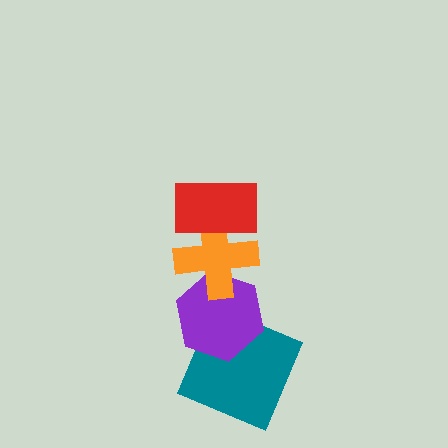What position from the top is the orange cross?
The orange cross is 2nd from the top.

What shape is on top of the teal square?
The purple hexagon is on top of the teal square.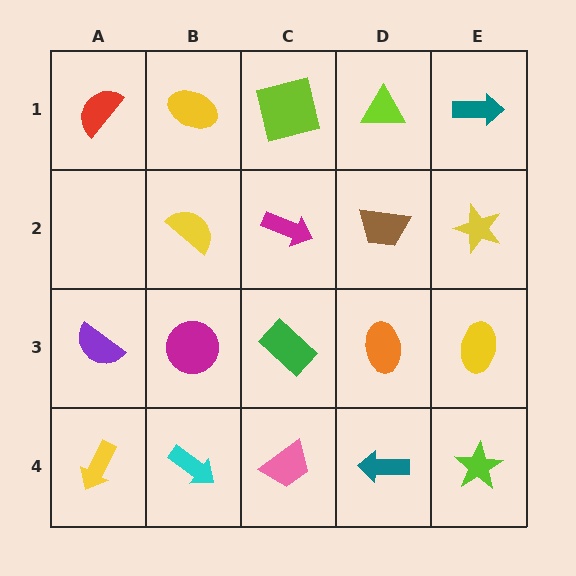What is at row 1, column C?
A lime square.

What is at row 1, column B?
A yellow ellipse.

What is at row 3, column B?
A magenta circle.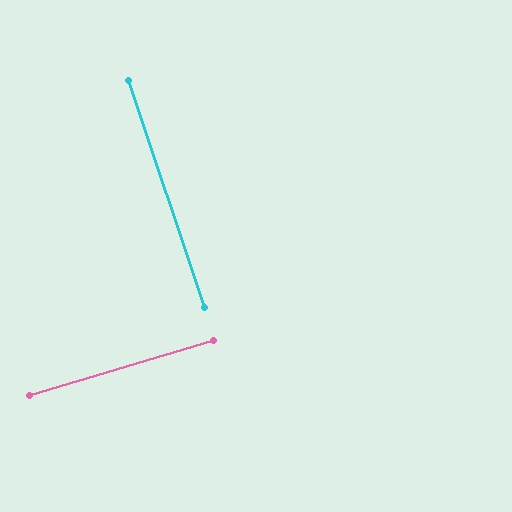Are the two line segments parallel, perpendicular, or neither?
Perpendicular — they meet at approximately 88°.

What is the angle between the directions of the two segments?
Approximately 88 degrees.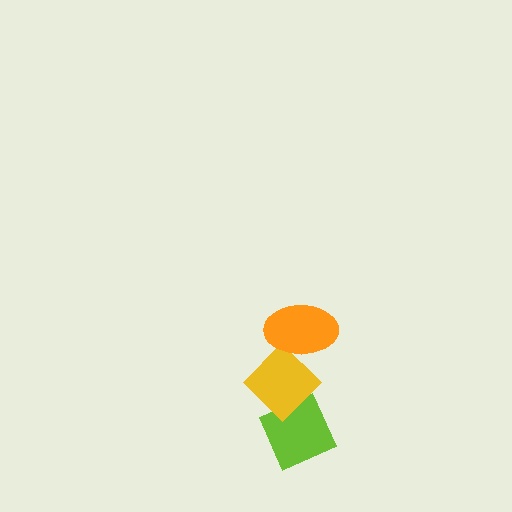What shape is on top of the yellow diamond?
The orange ellipse is on top of the yellow diamond.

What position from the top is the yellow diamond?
The yellow diamond is 2nd from the top.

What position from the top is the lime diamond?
The lime diamond is 3rd from the top.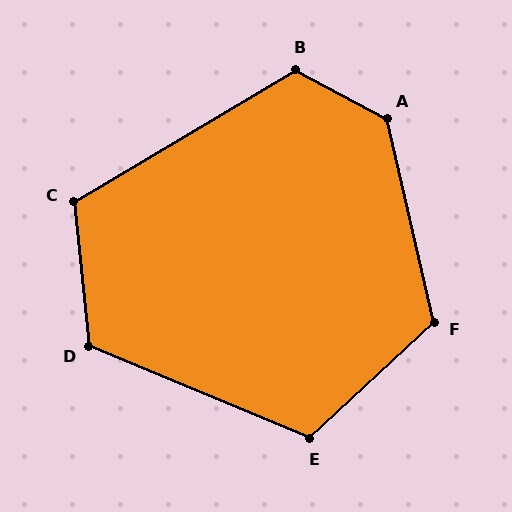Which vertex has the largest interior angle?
A, at approximately 131 degrees.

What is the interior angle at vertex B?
Approximately 121 degrees (obtuse).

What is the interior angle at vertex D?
Approximately 119 degrees (obtuse).